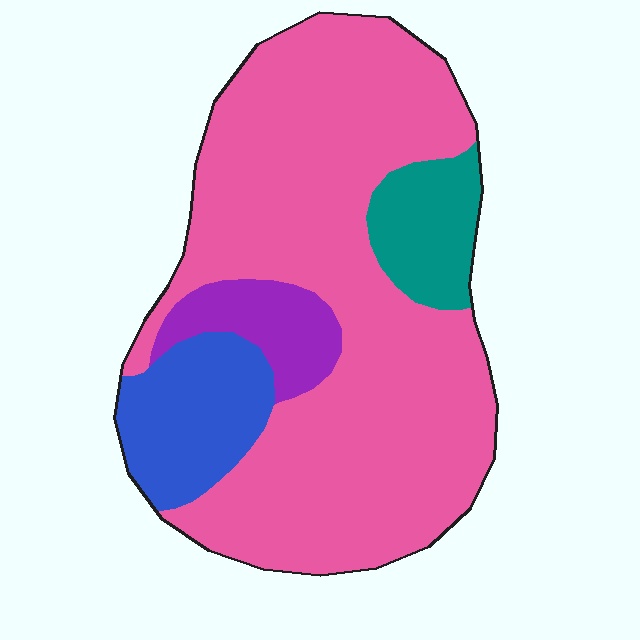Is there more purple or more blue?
Blue.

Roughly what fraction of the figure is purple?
Purple covers 8% of the figure.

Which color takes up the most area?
Pink, at roughly 70%.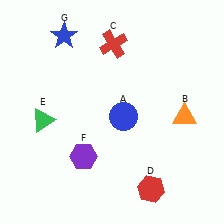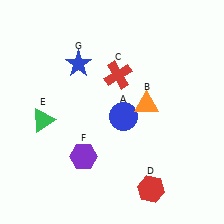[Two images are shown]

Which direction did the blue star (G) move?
The blue star (G) moved down.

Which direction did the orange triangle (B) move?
The orange triangle (B) moved left.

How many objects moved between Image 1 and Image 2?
3 objects moved between the two images.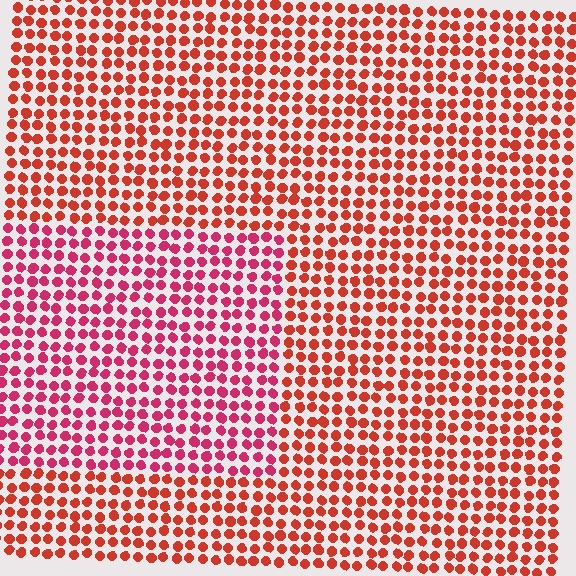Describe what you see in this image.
The image is filled with small red elements in a uniform arrangement. A rectangle-shaped region is visible where the elements are tinted to a slightly different hue, forming a subtle color boundary.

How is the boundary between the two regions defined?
The boundary is defined purely by a slight shift in hue (about 28 degrees). Spacing, size, and orientation are identical on both sides.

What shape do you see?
I see a rectangle.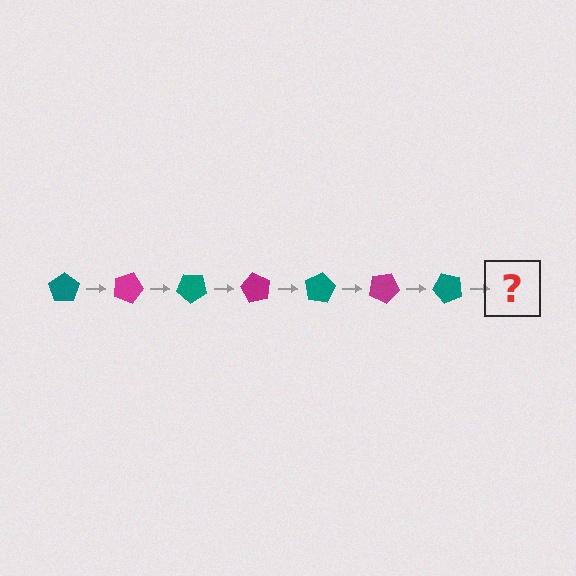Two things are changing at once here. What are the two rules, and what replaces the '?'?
The two rules are that it rotates 20 degrees each step and the color cycles through teal and magenta. The '?' should be a magenta pentagon, rotated 140 degrees from the start.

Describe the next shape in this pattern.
It should be a magenta pentagon, rotated 140 degrees from the start.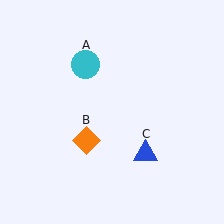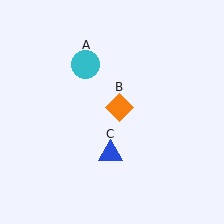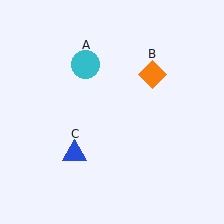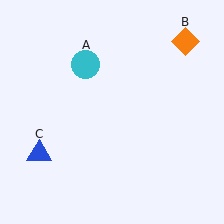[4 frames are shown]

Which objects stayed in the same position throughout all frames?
Cyan circle (object A) remained stationary.